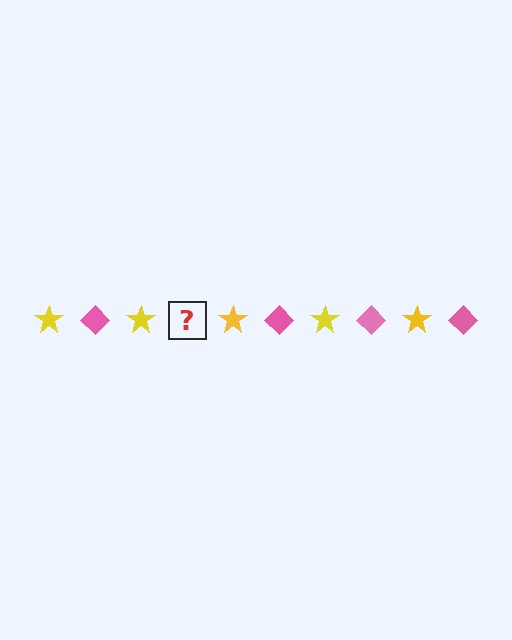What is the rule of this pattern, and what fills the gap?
The rule is that the pattern alternates between yellow star and pink diamond. The gap should be filled with a pink diamond.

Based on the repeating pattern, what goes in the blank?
The blank should be a pink diamond.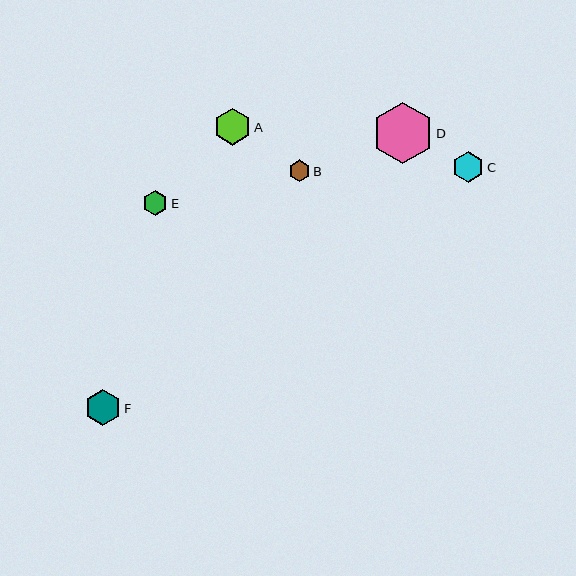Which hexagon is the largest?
Hexagon D is the largest with a size of approximately 61 pixels.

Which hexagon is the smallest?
Hexagon B is the smallest with a size of approximately 22 pixels.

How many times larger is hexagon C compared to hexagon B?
Hexagon C is approximately 1.5 times the size of hexagon B.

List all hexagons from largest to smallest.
From largest to smallest: D, A, F, C, E, B.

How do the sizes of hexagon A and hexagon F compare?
Hexagon A and hexagon F are approximately the same size.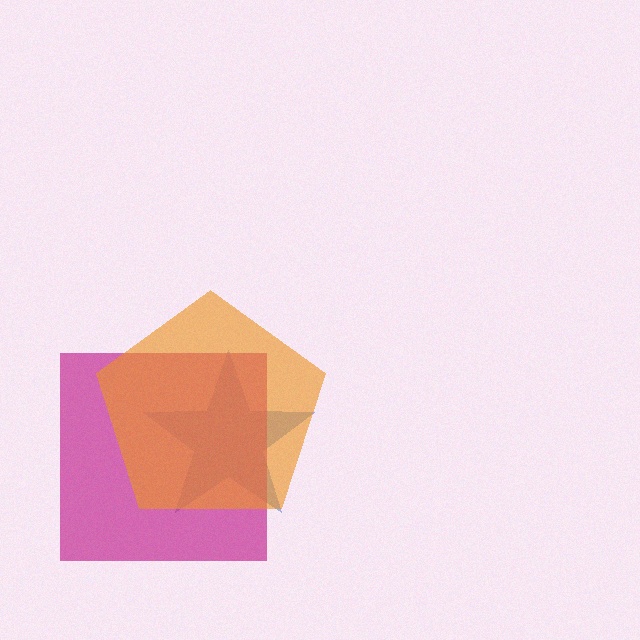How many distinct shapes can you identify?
There are 3 distinct shapes: a blue star, a magenta square, an orange pentagon.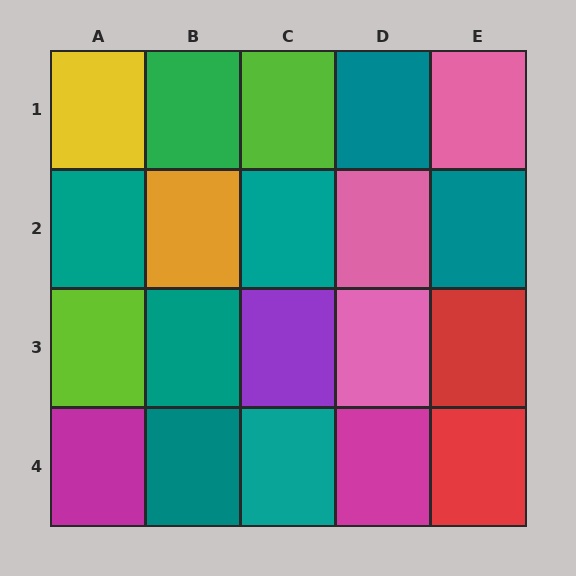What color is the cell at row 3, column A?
Lime.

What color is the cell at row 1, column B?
Green.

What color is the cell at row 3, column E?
Red.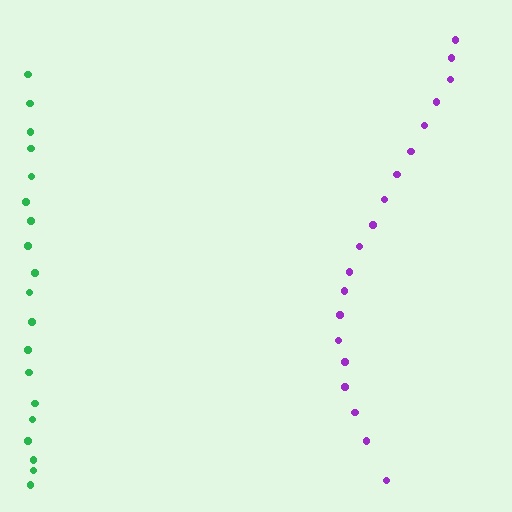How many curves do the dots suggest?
There are 2 distinct paths.